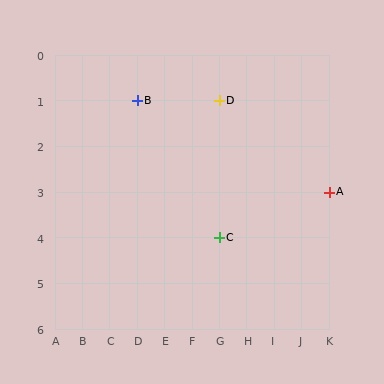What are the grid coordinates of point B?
Point B is at grid coordinates (D, 1).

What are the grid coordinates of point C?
Point C is at grid coordinates (G, 4).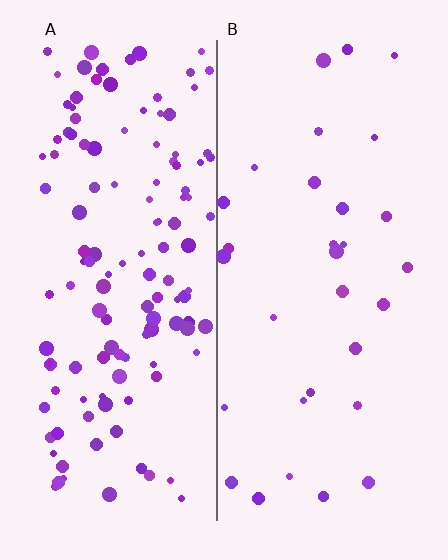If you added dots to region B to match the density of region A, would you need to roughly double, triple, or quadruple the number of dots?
Approximately quadruple.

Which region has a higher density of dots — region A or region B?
A (the left).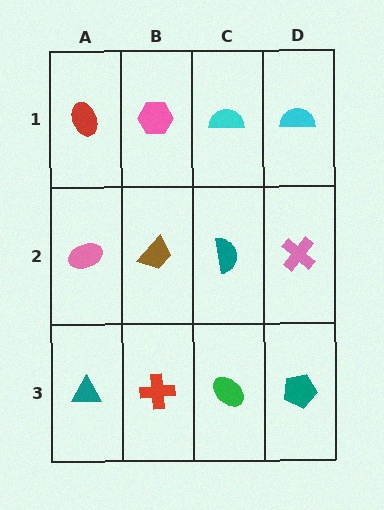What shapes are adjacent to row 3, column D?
A pink cross (row 2, column D), a green ellipse (row 3, column C).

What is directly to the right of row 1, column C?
A cyan semicircle.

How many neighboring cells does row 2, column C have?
4.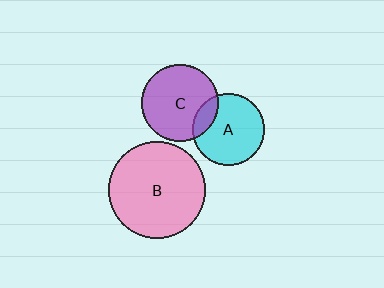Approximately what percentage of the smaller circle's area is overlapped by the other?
Approximately 15%.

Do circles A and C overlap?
Yes.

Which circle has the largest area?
Circle B (pink).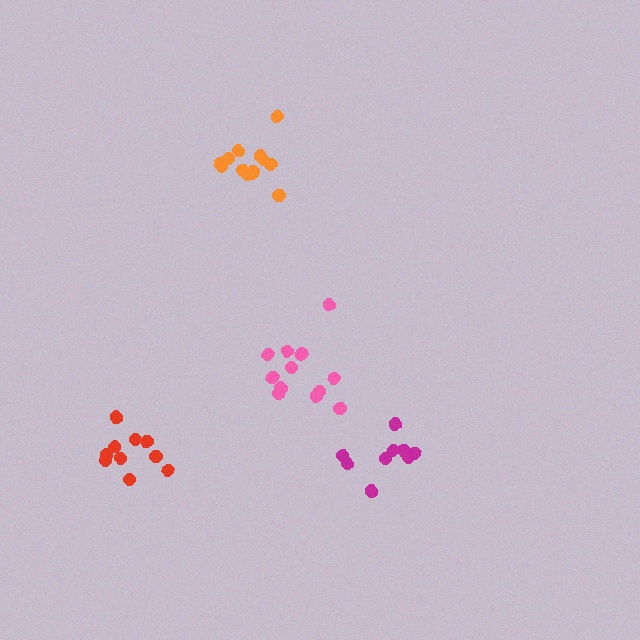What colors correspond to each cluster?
The clusters are colored: pink, red, magenta, orange.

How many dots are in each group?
Group 1: 12 dots, Group 2: 10 dots, Group 3: 9 dots, Group 4: 13 dots (44 total).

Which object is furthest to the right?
The magenta cluster is rightmost.